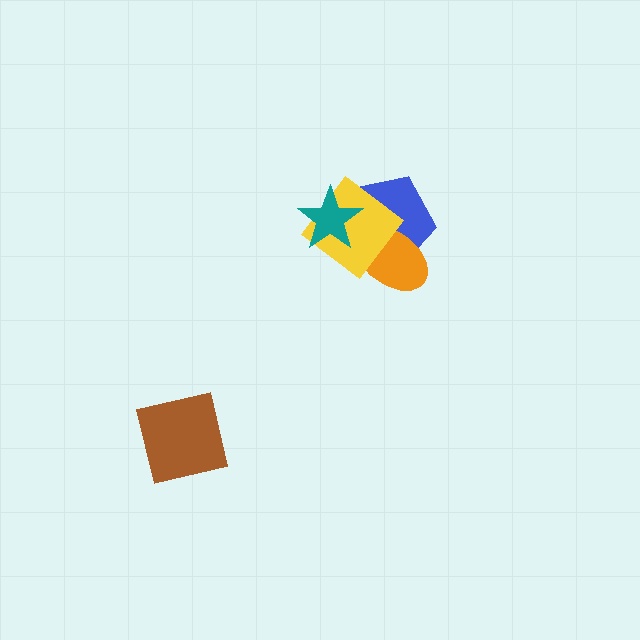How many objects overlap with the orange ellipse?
2 objects overlap with the orange ellipse.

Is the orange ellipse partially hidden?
Yes, it is partially covered by another shape.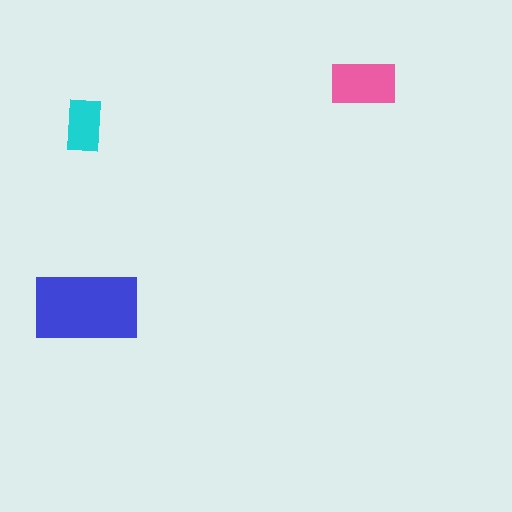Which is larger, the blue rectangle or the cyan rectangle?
The blue one.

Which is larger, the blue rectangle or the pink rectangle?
The blue one.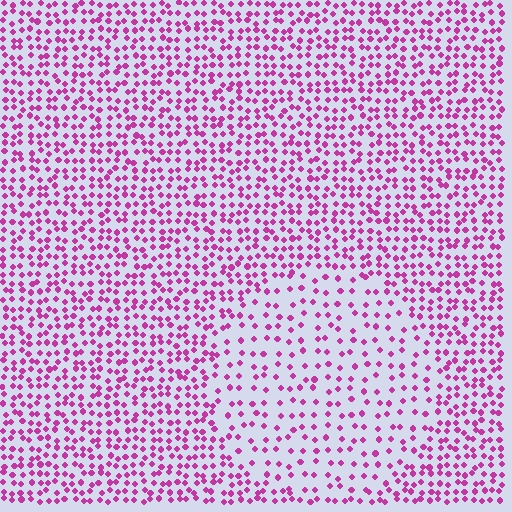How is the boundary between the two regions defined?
The boundary is defined by a change in element density (approximately 2.0x ratio). All elements are the same color, size, and shape.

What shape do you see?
I see a circle.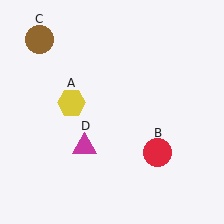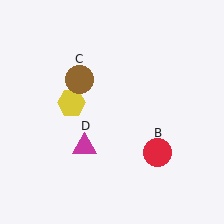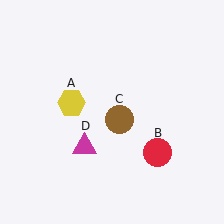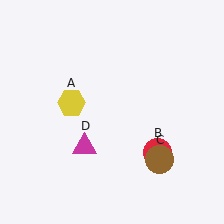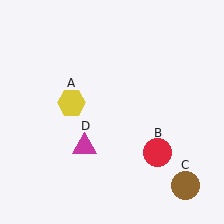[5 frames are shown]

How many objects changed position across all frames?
1 object changed position: brown circle (object C).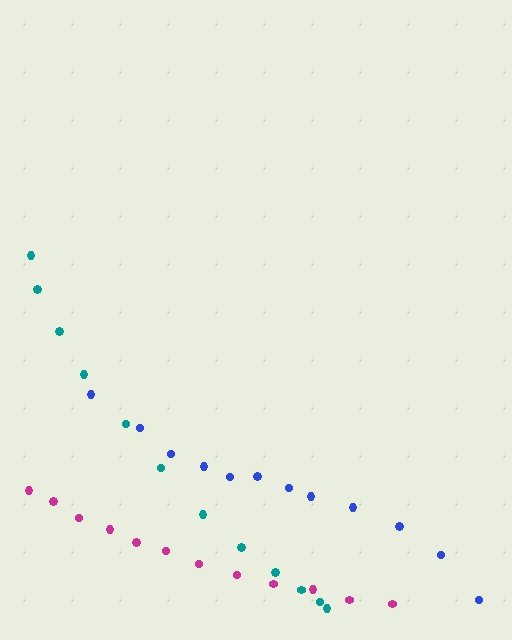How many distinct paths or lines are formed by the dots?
There are 3 distinct paths.